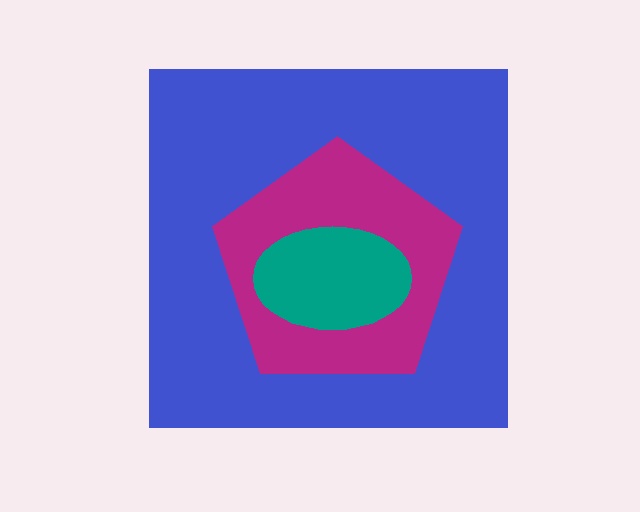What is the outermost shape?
The blue square.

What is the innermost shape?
The teal ellipse.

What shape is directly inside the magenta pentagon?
The teal ellipse.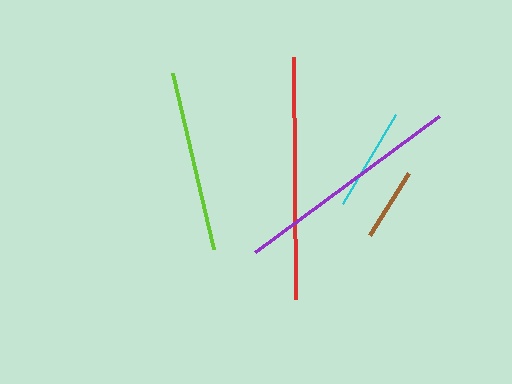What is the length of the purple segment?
The purple segment is approximately 229 pixels long.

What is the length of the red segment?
The red segment is approximately 242 pixels long.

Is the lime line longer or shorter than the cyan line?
The lime line is longer than the cyan line.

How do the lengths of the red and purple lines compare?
The red and purple lines are approximately the same length.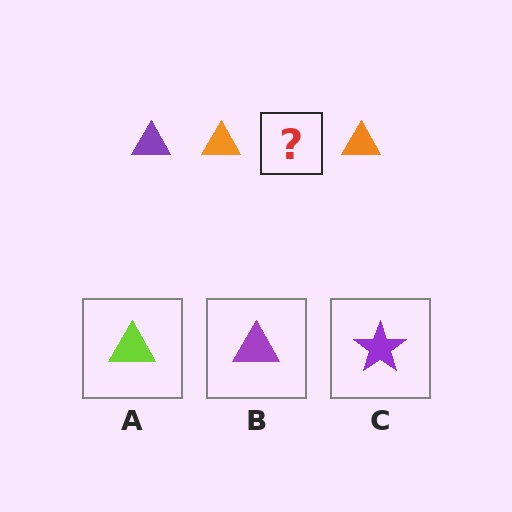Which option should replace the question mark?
Option B.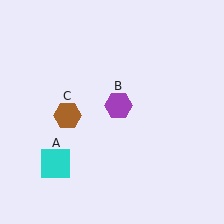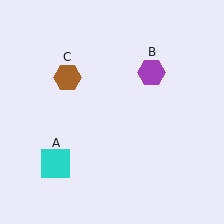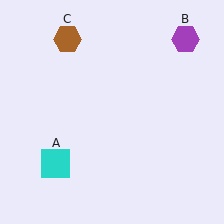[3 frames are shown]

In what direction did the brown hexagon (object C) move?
The brown hexagon (object C) moved up.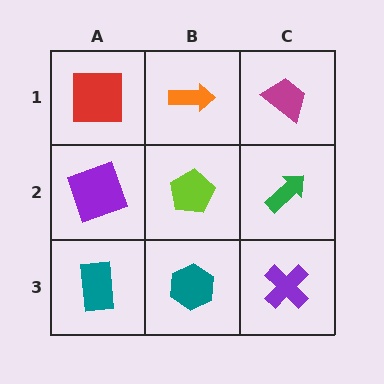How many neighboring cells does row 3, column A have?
2.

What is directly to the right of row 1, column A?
An orange arrow.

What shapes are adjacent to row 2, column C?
A magenta trapezoid (row 1, column C), a purple cross (row 3, column C), a lime pentagon (row 2, column B).